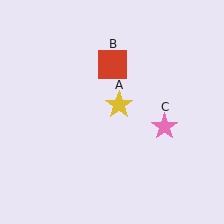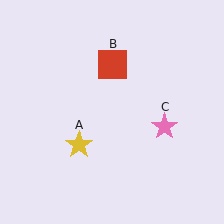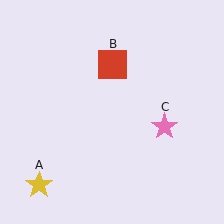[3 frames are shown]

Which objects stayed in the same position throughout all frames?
Red square (object B) and pink star (object C) remained stationary.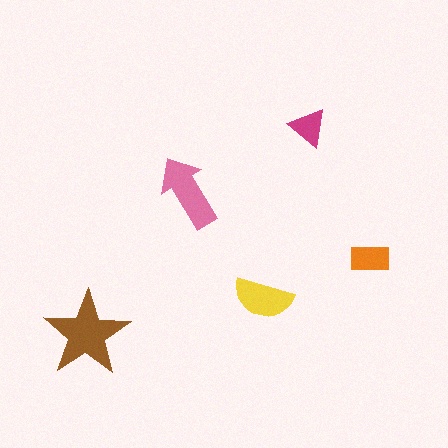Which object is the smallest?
The magenta triangle.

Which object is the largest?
The brown star.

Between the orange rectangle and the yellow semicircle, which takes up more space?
The yellow semicircle.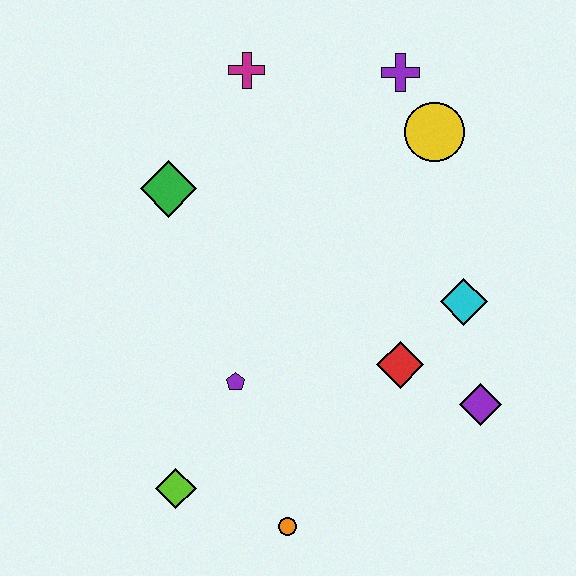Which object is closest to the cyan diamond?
The red diamond is closest to the cyan diamond.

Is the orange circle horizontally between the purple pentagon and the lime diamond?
No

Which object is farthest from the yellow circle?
The lime diamond is farthest from the yellow circle.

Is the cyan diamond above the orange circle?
Yes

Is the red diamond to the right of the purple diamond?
No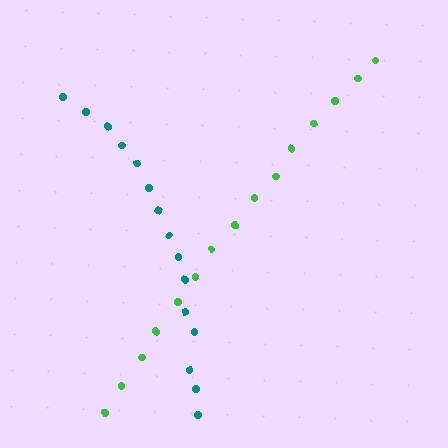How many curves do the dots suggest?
There are 2 distinct paths.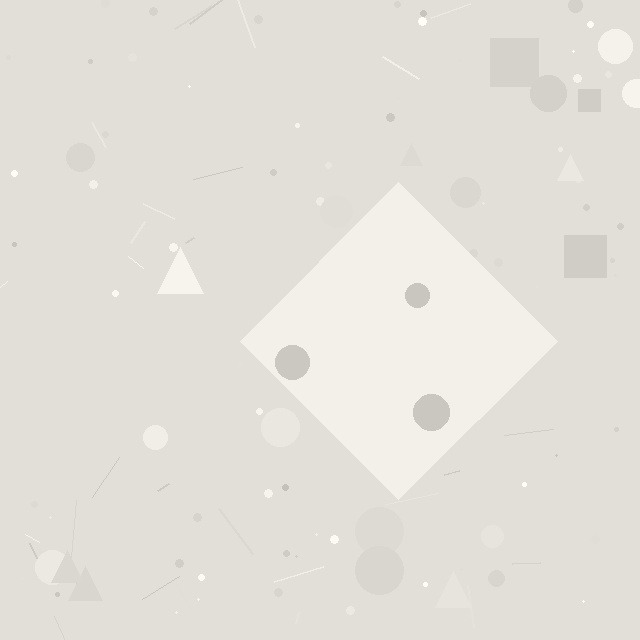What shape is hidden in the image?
A diamond is hidden in the image.